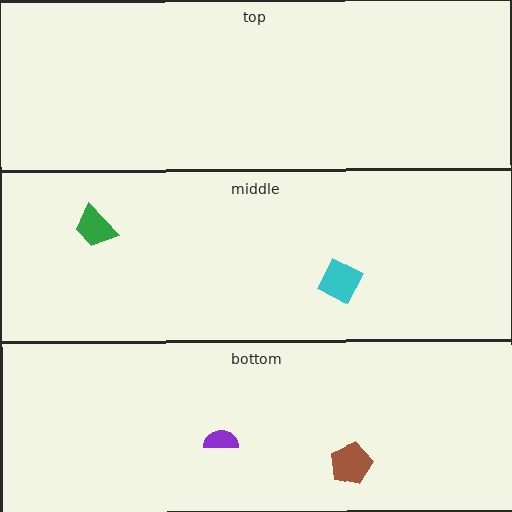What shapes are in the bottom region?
The brown pentagon, the purple semicircle.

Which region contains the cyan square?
The middle region.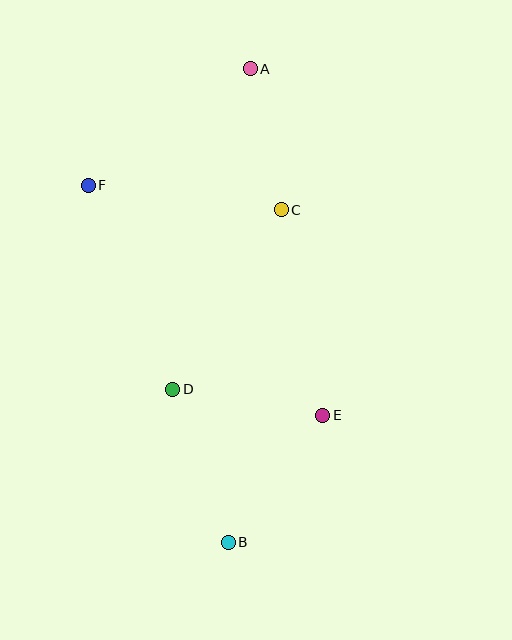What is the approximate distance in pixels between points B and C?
The distance between B and C is approximately 337 pixels.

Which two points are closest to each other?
Points A and C are closest to each other.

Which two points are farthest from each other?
Points A and B are farthest from each other.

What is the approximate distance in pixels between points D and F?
The distance between D and F is approximately 221 pixels.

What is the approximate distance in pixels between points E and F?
The distance between E and F is approximately 328 pixels.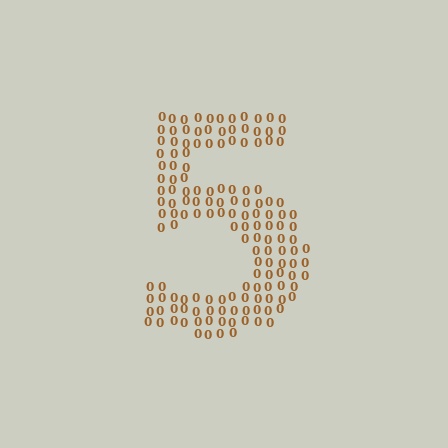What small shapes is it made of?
It is made of small digit 0's.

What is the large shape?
The large shape is the digit 5.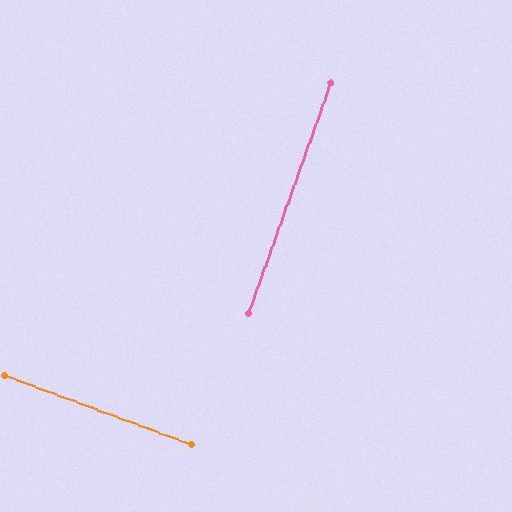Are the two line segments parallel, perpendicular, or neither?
Perpendicular — they meet at approximately 89°.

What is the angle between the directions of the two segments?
Approximately 89 degrees.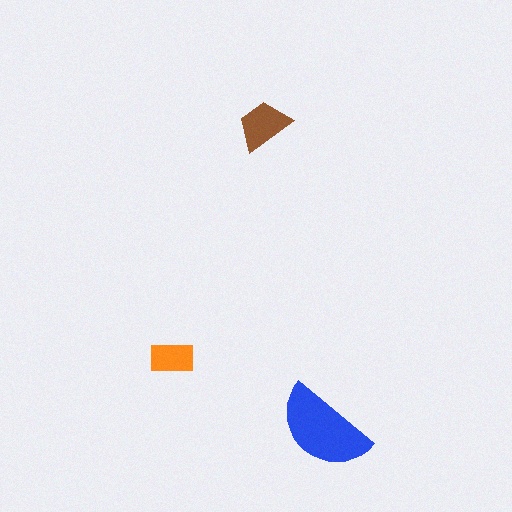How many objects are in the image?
There are 3 objects in the image.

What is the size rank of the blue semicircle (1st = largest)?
1st.